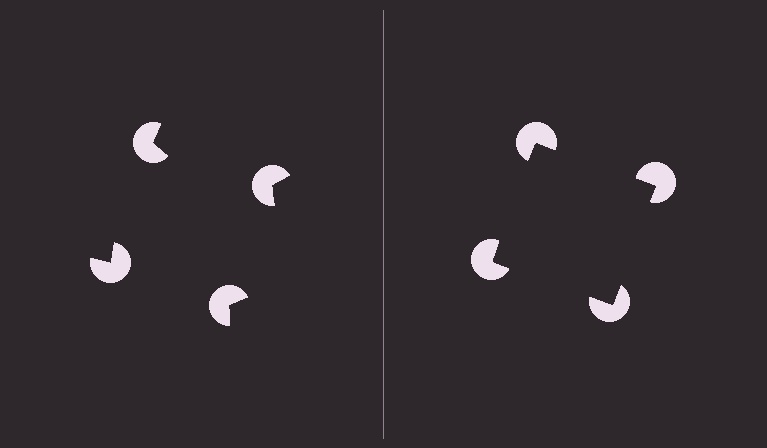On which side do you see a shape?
An illusory square appears on the right side. On the left side the wedge cuts are rotated, so no coherent shape forms.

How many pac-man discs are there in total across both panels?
8 — 4 on each side.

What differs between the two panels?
The pac-man discs are positioned identically on both sides; only the wedge orientations differ. On the right they align to a square; on the left they are misaligned.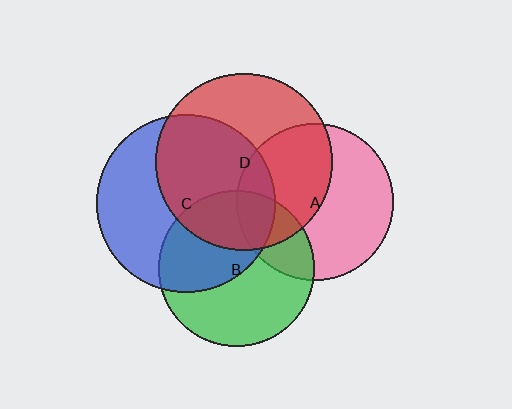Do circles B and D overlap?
Yes.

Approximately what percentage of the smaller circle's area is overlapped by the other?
Approximately 25%.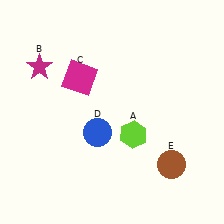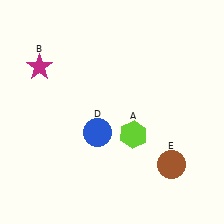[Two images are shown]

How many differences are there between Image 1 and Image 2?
There is 1 difference between the two images.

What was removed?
The magenta square (C) was removed in Image 2.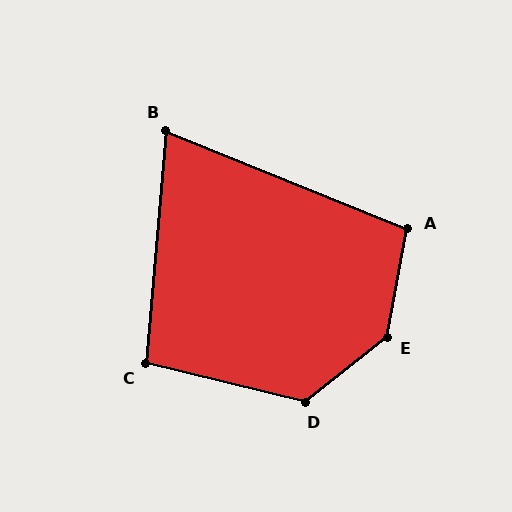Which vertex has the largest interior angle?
E, at approximately 139 degrees.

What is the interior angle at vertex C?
Approximately 99 degrees (obtuse).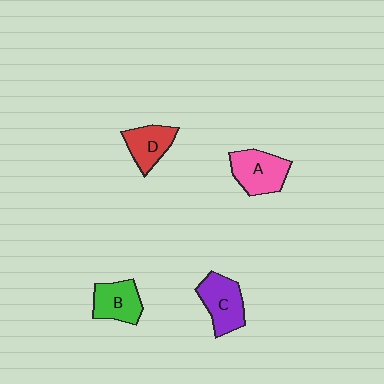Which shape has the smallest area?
Shape D (red).